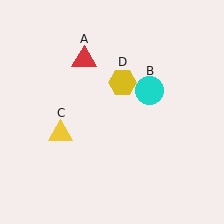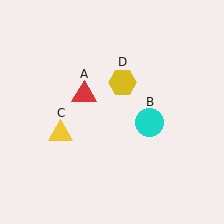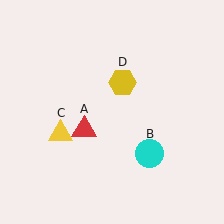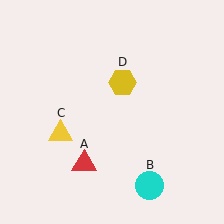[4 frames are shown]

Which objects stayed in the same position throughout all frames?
Yellow triangle (object C) and yellow hexagon (object D) remained stationary.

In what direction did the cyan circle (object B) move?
The cyan circle (object B) moved down.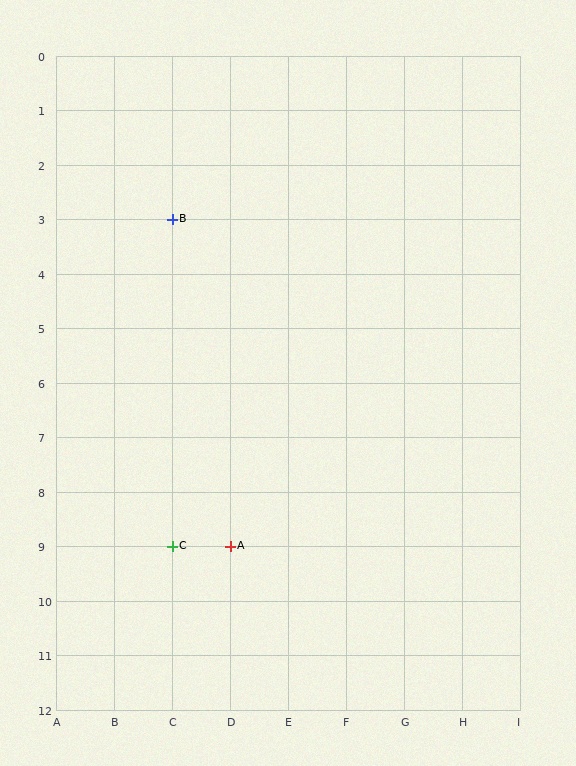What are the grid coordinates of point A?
Point A is at grid coordinates (D, 9).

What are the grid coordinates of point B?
Point B is at grid coordinates (C, 3).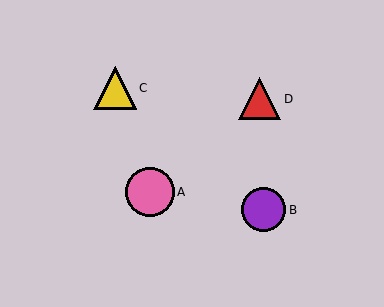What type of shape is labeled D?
Shape D is a red triangle.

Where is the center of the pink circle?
The center of the pink circle is at (150, 192).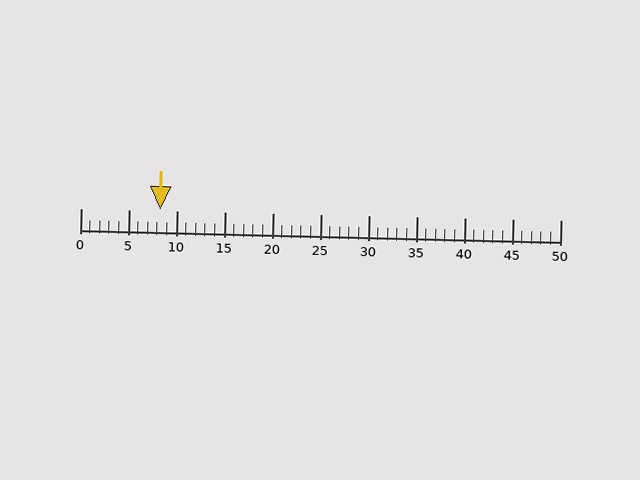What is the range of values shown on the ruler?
The ruler shows values from 0 to 50.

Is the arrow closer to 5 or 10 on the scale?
The arrow is closer to 10.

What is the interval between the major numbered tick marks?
The major tick marks are spaced 5 units apart.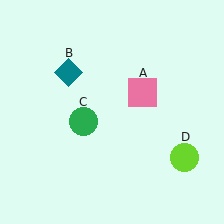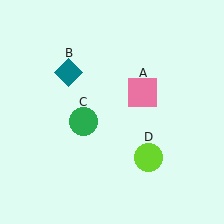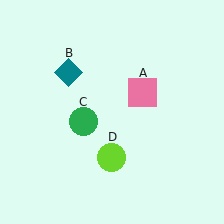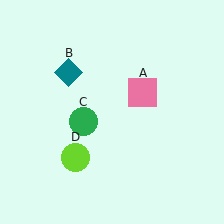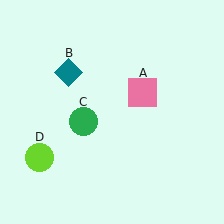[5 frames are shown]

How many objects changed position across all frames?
1 object changed position: lime circle (object D).